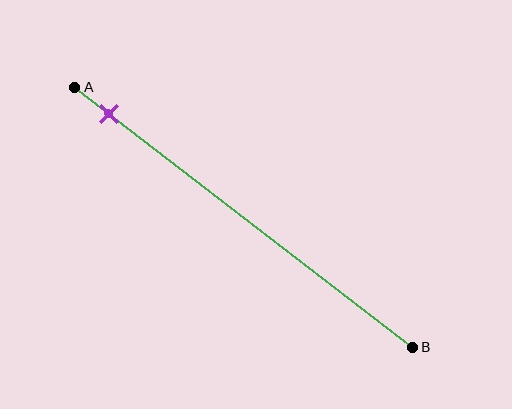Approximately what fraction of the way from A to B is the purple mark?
The purple mark is approximately 10% of the way from A to B.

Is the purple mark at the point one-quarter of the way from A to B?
No, the mark is at about 10% from A, not at the 25% one-quarter point.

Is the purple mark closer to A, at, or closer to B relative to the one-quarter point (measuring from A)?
The purple mark is closer to point A than the one-quarter point of segment AB.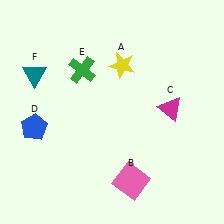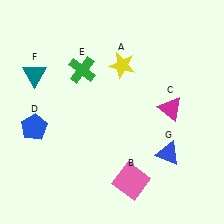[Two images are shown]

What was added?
A blue triangle (G) was added in Image 2.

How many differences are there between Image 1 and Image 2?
There is 1 difference between the two images.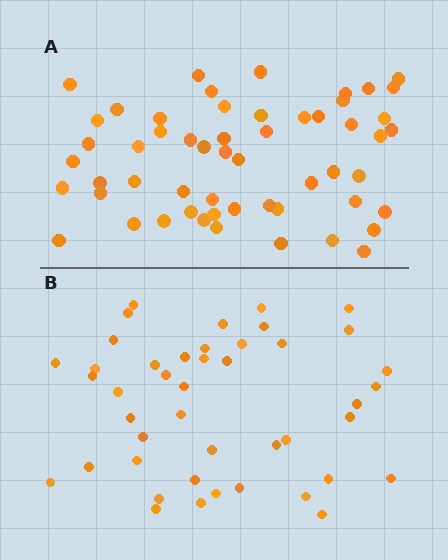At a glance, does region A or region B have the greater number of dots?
Region A (the top region) has more dots.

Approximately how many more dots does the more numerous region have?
Region A has roughly 12 or so more dots than region B.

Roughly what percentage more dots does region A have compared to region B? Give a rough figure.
About 25% more.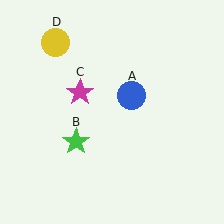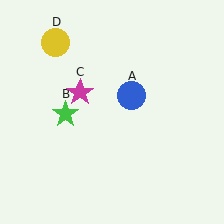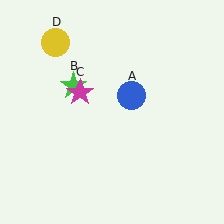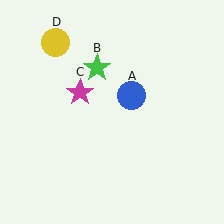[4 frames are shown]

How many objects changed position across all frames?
1 object changed position: green star (object B).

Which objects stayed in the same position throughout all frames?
Blue circle (object A) and magenta star (object C) and yellow circle (object D) remained stationary.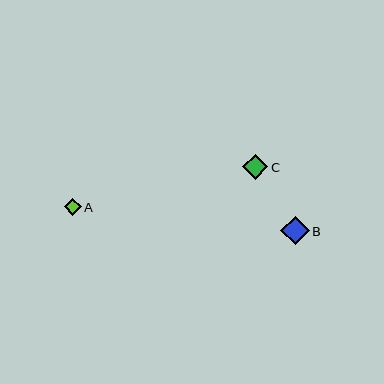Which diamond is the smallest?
Diamond A is the smallest with a size of approximately 17 pixels.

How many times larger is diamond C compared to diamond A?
Diamond C is approximately 1.5 times the size of diamond A.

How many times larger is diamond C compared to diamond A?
Diamond C is approximately 1.5 times the size of diamond A.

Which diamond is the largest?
Diamond B is the largest with a size of approximately 29 pixels.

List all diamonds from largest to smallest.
From largest to smallest: B, C, A.